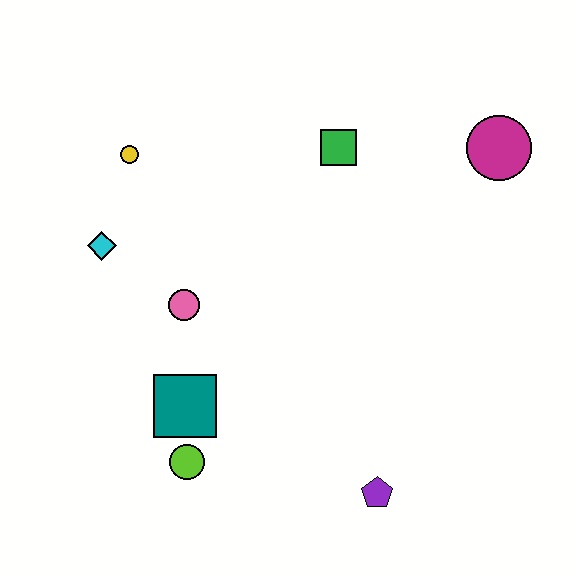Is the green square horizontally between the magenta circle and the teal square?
Yes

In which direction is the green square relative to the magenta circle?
The green square is to the left of the magenta circle.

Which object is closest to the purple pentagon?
The lime circle is closest to the purple pentagon.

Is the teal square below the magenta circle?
Yes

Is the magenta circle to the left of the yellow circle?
No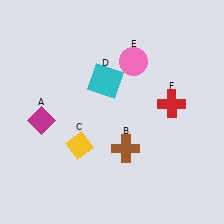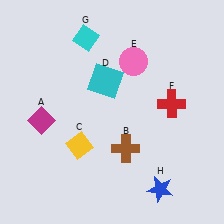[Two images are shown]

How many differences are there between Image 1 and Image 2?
There are 2 differences between the two images.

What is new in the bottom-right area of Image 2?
A blue star (H) was added in the bottom-right area of Image 2.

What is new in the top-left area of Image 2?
A cyan diamond (G) was added in the top-left area of Image 2.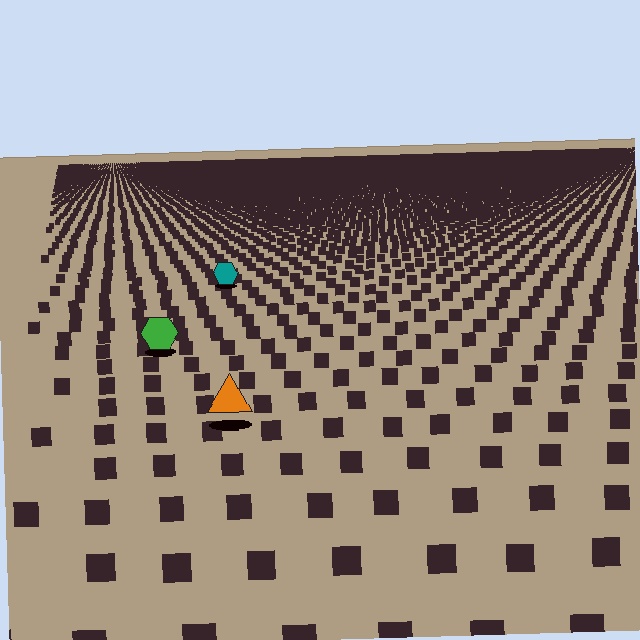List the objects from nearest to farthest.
From nearest to farthest: the orange triangle, the green hexagon, the teal hexagon.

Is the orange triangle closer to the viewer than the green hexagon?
Yes. The orange triangle is closer — you can tell from the texture gradient: the ground texture is coarser near it.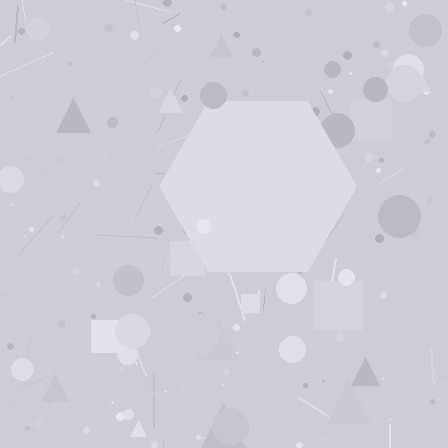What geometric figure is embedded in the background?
A hexagon is embedded in the background.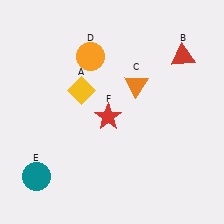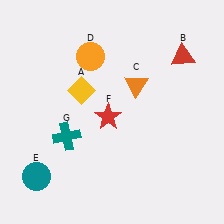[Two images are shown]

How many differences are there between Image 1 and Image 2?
There is 1 difference between the two images.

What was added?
A teal cross (G) was added in Image 2.